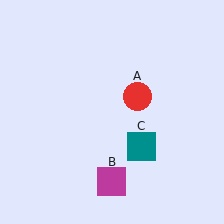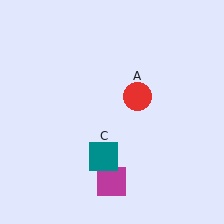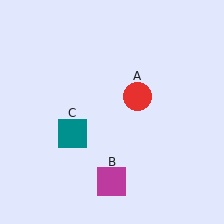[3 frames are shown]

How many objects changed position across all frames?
1 object changed position: teal square (object C).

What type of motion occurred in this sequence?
The teal square (object C) rotated clockwise around the center of the scene.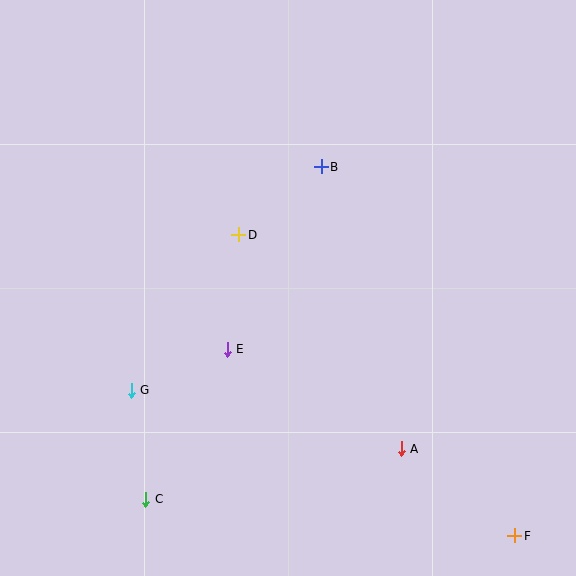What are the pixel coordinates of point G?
Point G is at (131, 390).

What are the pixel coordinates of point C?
Point C is at (146, 499).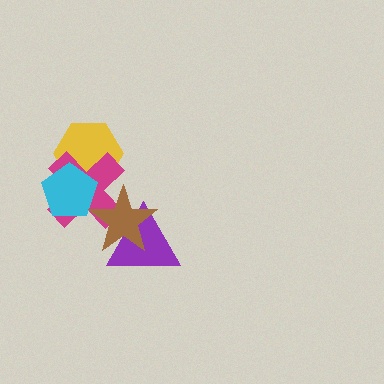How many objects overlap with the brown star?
2 objects overlap with the brown star.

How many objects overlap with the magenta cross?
3 objects overlap with the magenta cross.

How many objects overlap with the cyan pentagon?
2 objects overlap with the cyan pentagon.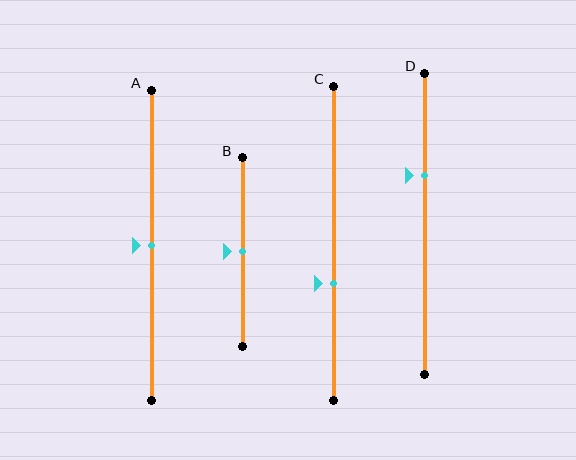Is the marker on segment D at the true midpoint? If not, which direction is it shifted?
No, the marker on segment D is shifted upward by about 16% of the segment length.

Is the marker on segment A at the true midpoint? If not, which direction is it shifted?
Yes, the marker on segment A is at the true midpoint.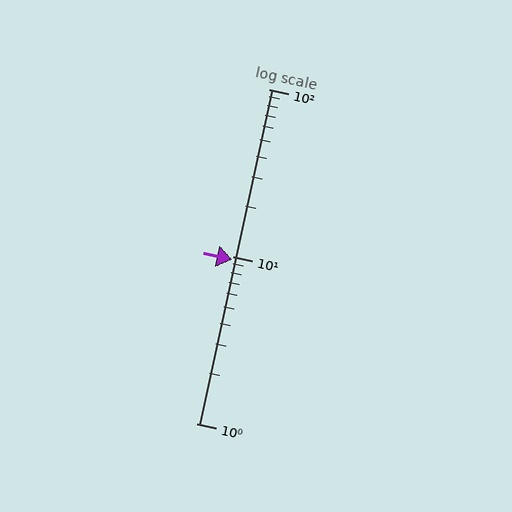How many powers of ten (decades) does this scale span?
The scale spans 2 decades, from 1 to 100.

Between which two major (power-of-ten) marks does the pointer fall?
The pointer is between 1 and 10.